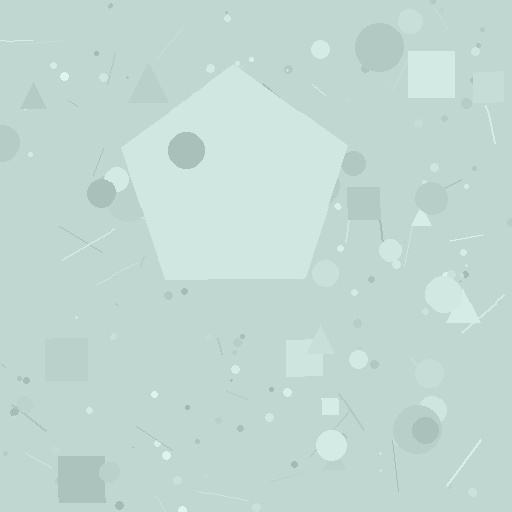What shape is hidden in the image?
A pentagon is hidden in the image.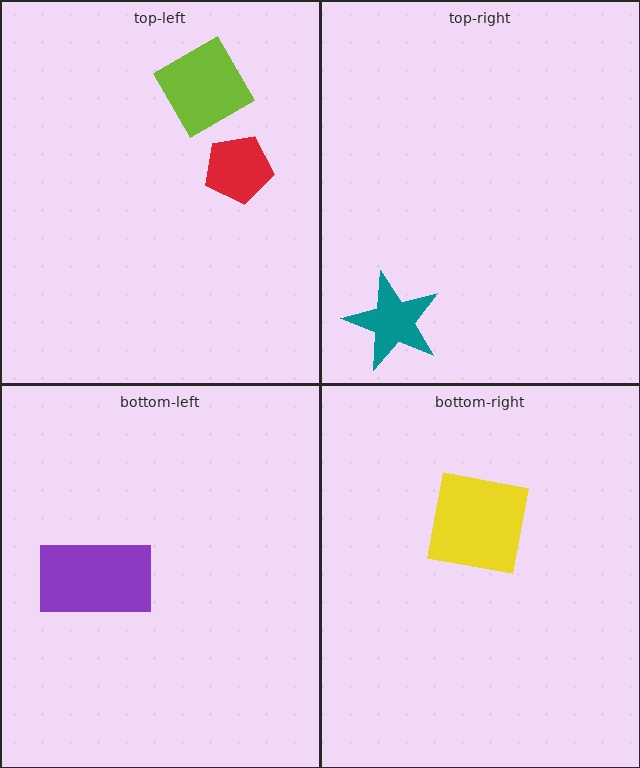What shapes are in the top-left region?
The red pentagon, the lime diamond.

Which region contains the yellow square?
The bottom-right region.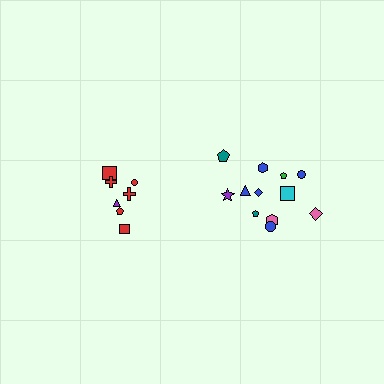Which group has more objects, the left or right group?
The right group.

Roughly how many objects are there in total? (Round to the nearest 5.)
Roughly 20 objects in total.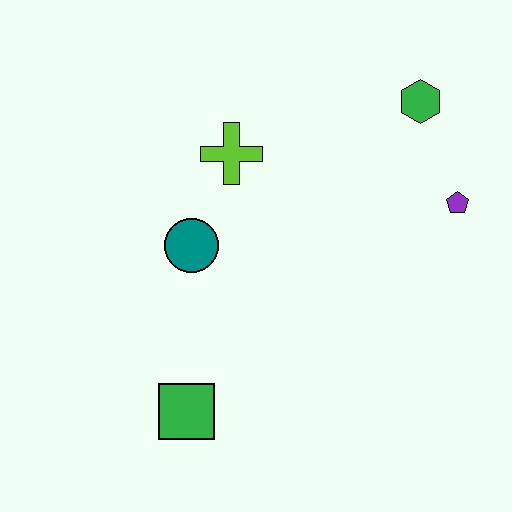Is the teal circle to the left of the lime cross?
Yes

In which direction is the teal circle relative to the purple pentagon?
The teal circle is to the left of the purple pentagon.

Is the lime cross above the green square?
Yes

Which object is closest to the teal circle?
The lime cross is closest to the teal circle.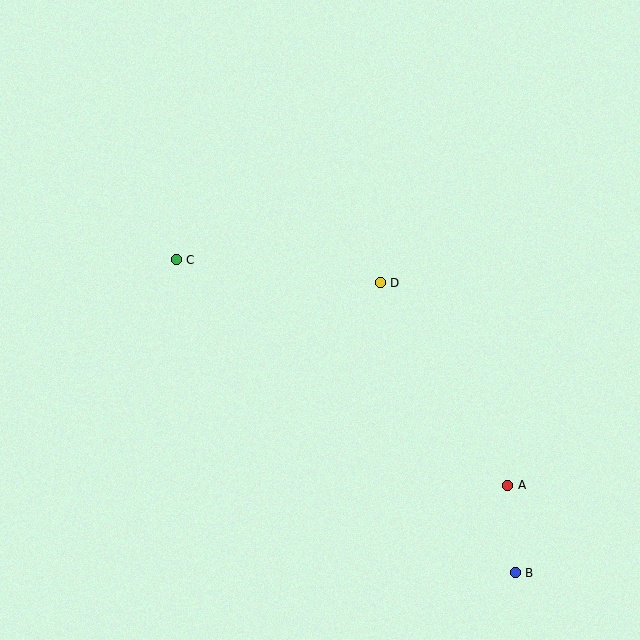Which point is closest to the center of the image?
Point D at (380, 283) is closest to the center.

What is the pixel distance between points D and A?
The distance between D and A is 239 pixels.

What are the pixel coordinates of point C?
Point C is at (176, 260).